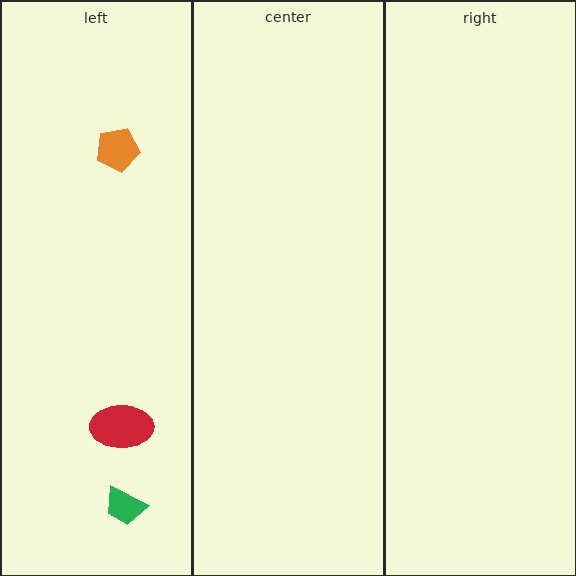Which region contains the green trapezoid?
The left region.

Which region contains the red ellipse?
The left region.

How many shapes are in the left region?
3.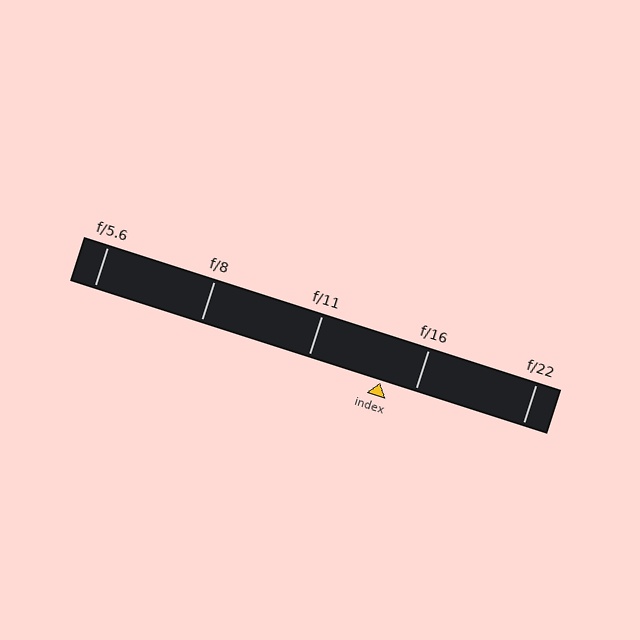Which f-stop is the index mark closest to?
The index mark is closest to f/16.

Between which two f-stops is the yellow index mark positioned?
The index mark is between f/11 and f/16.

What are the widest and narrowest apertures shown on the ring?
The widest aperture shown is f/5.6 and the narrowest is f/22.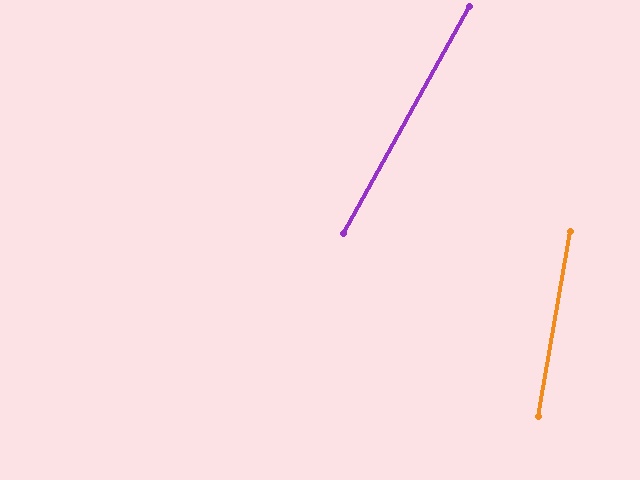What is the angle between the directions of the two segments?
Approximately 19 degrees.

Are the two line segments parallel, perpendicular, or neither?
Neither parallel nor perpendicular — they differ by about 19°.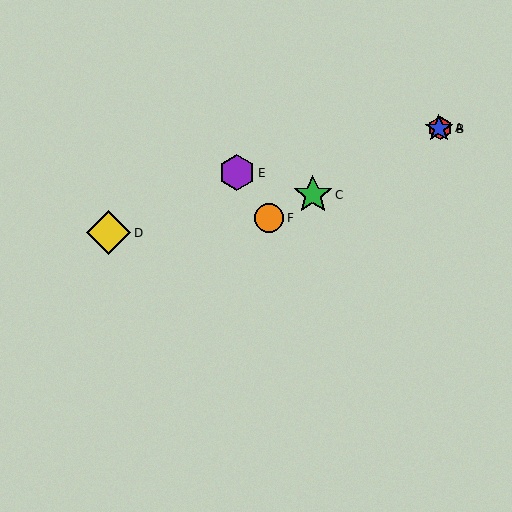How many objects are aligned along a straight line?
4 objects (A, B, C, F) are aligned along a straight line.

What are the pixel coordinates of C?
Object C is at (313, 195).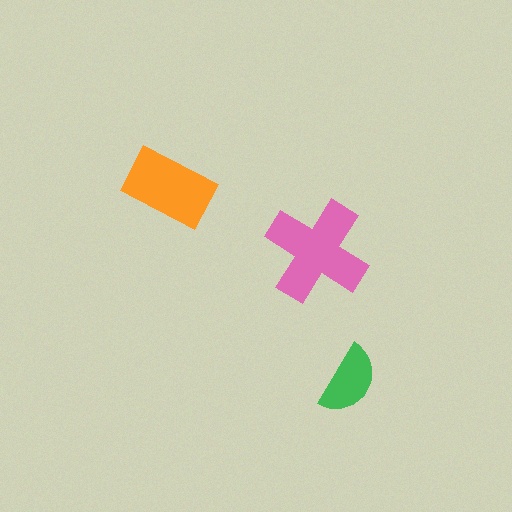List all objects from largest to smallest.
The pink cross, the orange rectangle, the green semicircle.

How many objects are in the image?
There are 3 objects in the image.